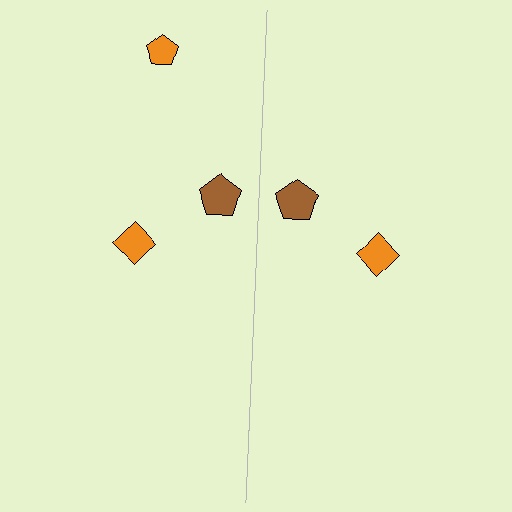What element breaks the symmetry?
A orange pentagon is missing from the right side.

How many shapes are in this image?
There are 5 shapes in this image.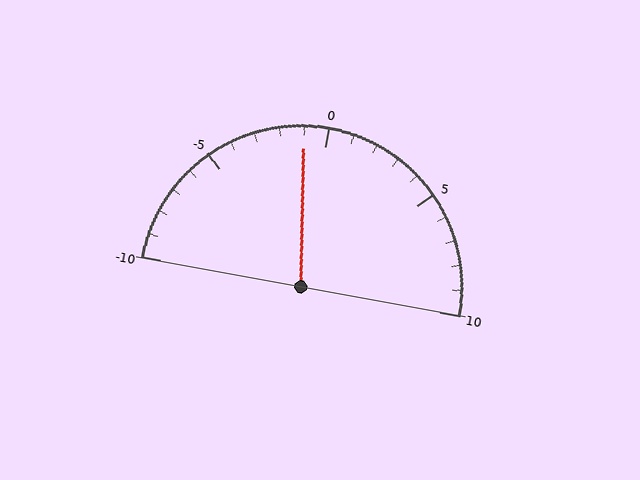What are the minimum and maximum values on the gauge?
The gauge ranges from -10 to 10.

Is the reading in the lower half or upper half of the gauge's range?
The reading is in the lower half of the range (-10 to 10).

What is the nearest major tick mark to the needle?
The nearest major tick mark is 0.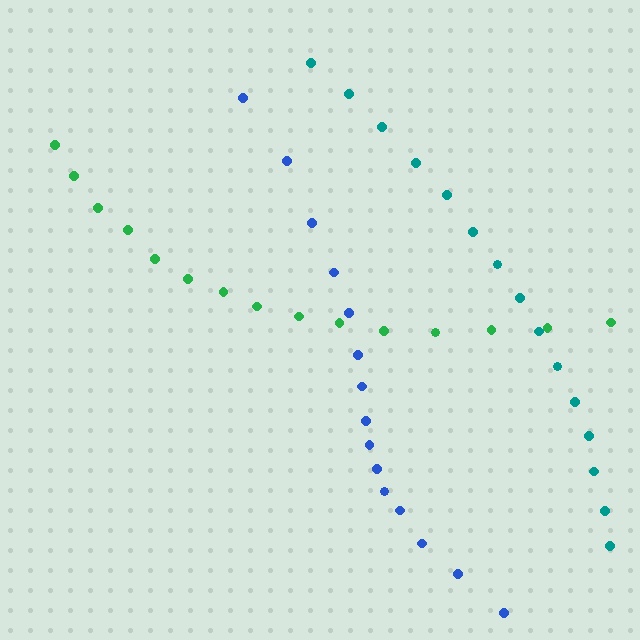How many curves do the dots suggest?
There are 3 distinct paths.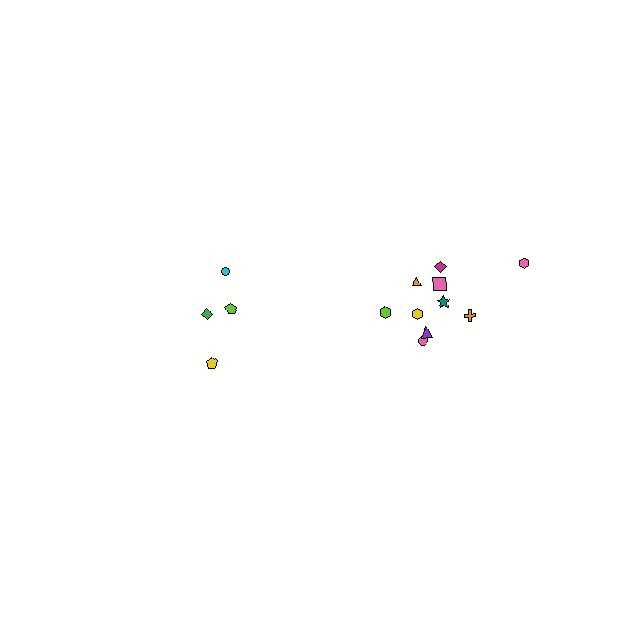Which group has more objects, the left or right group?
The right group.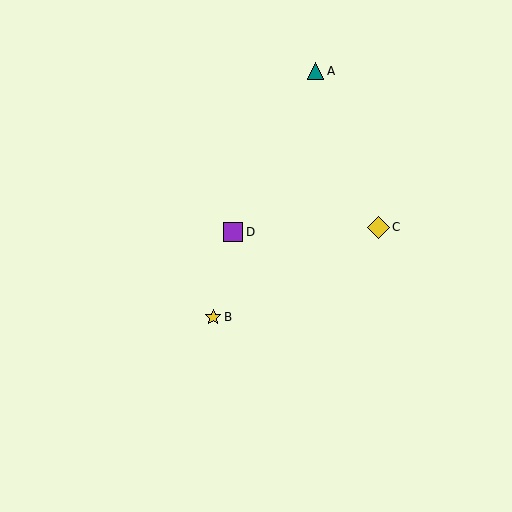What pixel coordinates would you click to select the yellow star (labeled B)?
Click at (213, 317) to select the yellow star B.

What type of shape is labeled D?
Shape D is a purple square.